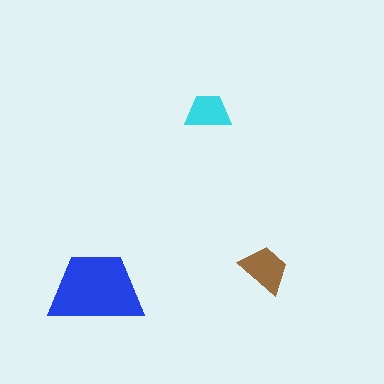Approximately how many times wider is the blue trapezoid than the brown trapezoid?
About 2 times wider.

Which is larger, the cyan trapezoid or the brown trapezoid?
The brown one.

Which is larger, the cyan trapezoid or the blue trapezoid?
The blue one.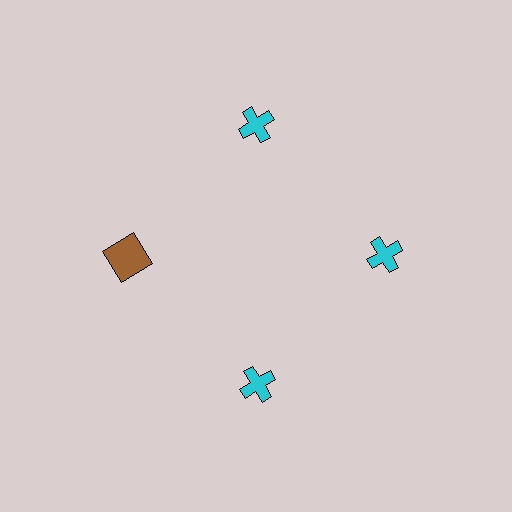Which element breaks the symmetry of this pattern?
The brown square at roughly the 9 o'clock position breaks the symmetry. All other shapes are cyan crosses.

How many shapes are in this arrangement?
There are 4 shapes arranged in a ring pattern.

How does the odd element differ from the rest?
It differs in both color (brown instead of cyan) and shape (square instead of cross).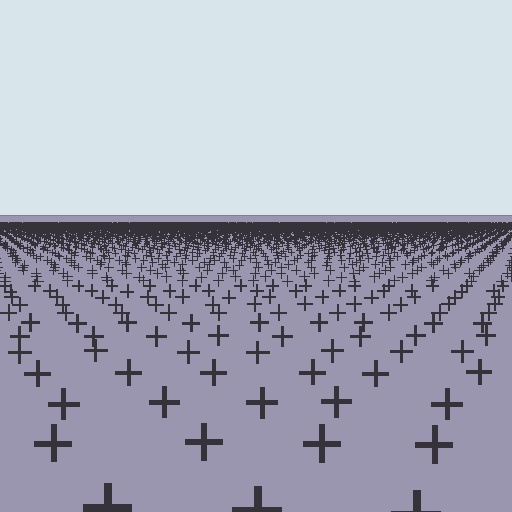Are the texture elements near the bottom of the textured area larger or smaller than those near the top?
Larger. Near the bottom, elements are closer to the viewer and appear at a bigger on-screen size.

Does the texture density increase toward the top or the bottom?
Density increases toward the top.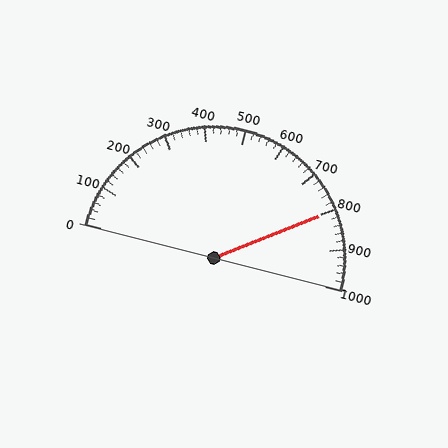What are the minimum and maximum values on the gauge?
The gauge ranges from 0 to 1000.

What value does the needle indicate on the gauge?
The needle indicates approximately 800.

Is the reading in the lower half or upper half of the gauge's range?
The reading is in the upper half of the range (0 to 1000).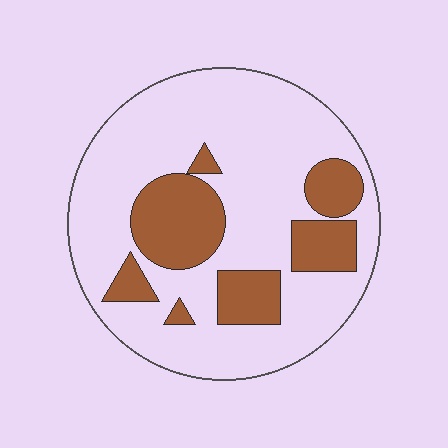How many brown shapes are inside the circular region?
7.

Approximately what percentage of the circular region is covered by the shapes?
Approximately 25%.